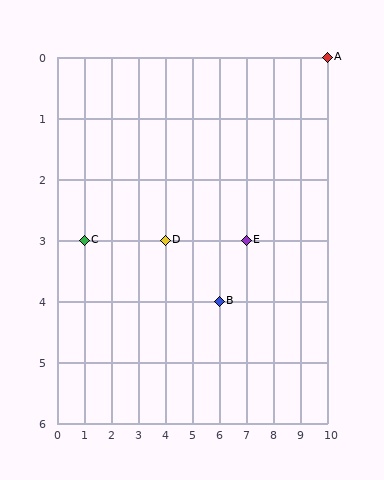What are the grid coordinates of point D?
Point D is at grid coordinates (4, 3).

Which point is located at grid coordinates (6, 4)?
Point B is at (6, 4).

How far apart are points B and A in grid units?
Points B and A are 4 columns and 4 rows apart (about 5.7 grid units diagonally).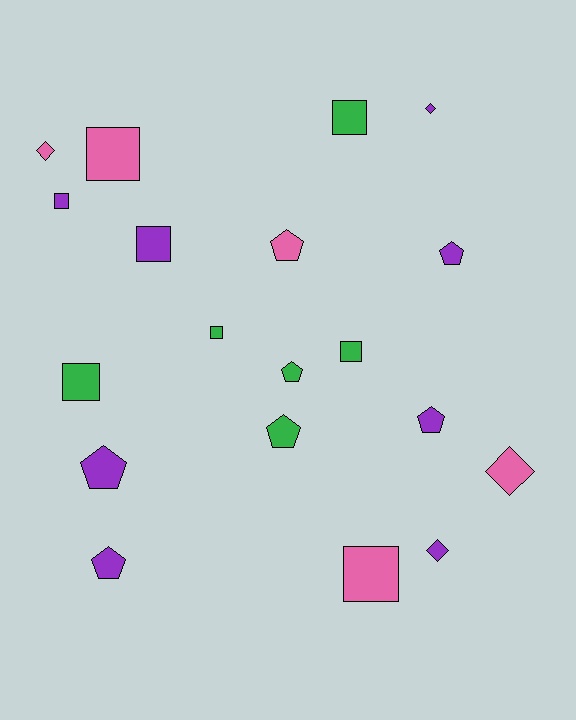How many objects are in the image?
There are 19 objects.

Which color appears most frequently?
Purple, with 8 objects.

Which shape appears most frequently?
Square, with 8 objects.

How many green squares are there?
There are 4 green squares.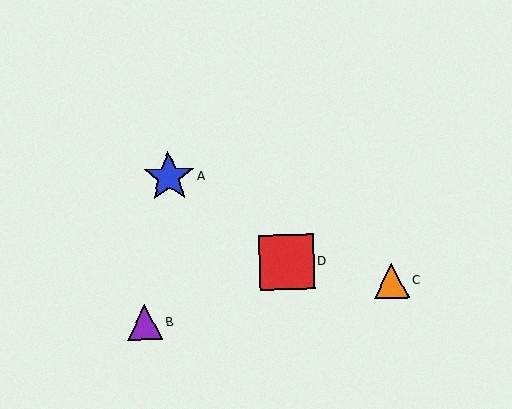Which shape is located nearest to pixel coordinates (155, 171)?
The blue star (labeled A) at (169, 177) is nearest to that location.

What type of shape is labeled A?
Shape A is a blue star.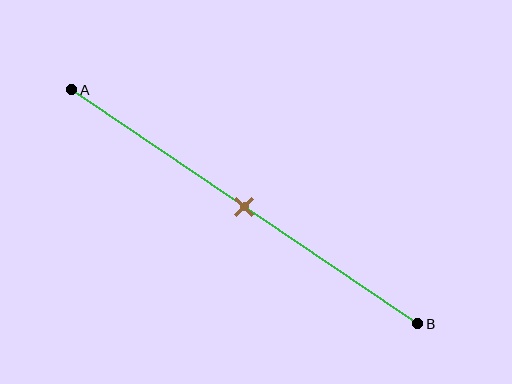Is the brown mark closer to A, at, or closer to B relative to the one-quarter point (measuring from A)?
The brown mark is closer to point B than the one-quarter point of segment AB.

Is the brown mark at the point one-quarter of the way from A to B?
No, the mark is at about 50% from A, not at the 25% one-quarter point.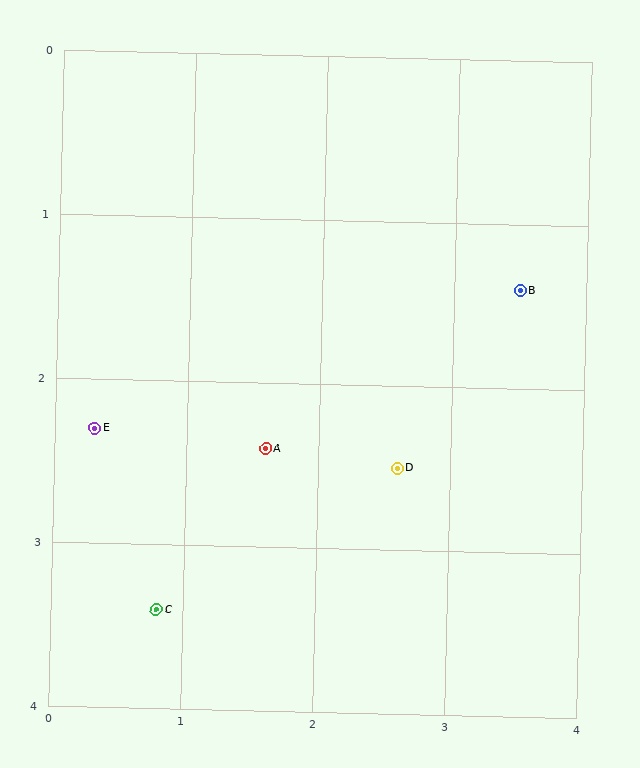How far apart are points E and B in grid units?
Points E and B are about 3.3 grid units apart.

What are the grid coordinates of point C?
Point C is at approximately (0.8, 3.4).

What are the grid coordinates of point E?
Point E is at approximately (0.3, 2.3).